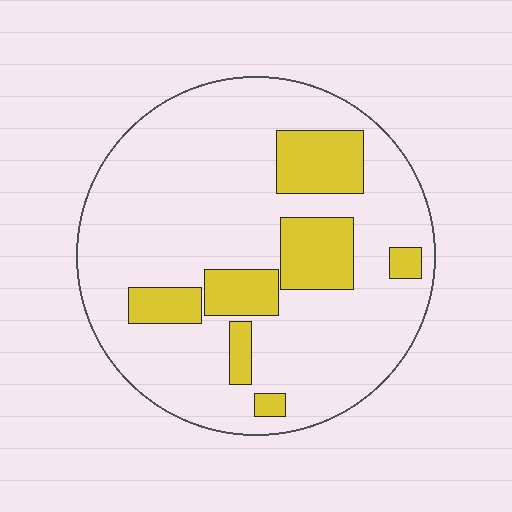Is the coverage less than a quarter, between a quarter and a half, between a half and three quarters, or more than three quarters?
Less than a quarter.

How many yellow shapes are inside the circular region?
7.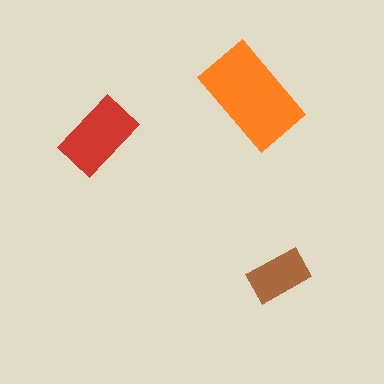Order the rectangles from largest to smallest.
the orange one, the red one, the brown one.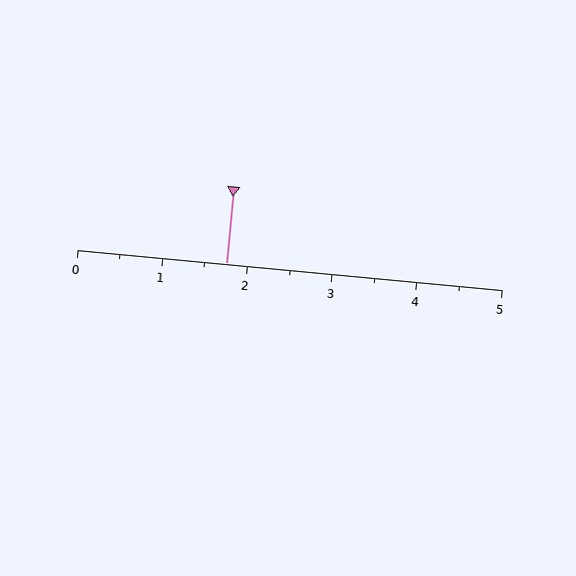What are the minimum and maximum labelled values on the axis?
The axis runs from 0 to 5.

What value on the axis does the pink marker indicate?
The marker indicates approximately 1.8.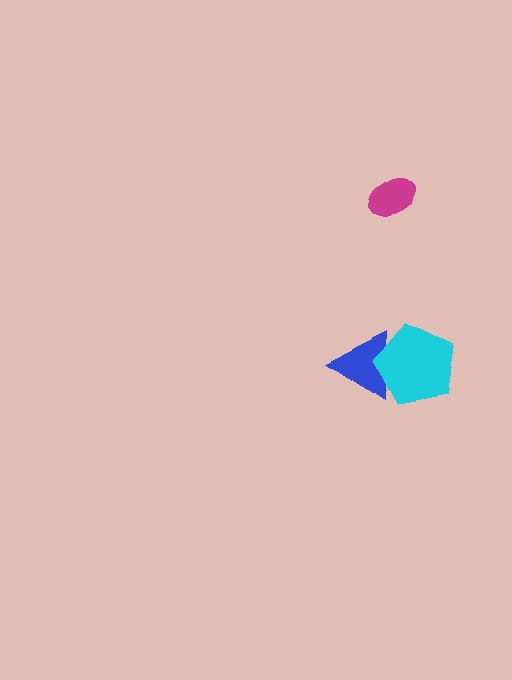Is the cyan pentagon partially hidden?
No, no other shape covers it.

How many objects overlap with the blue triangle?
1 object overlaps with the blue triangle.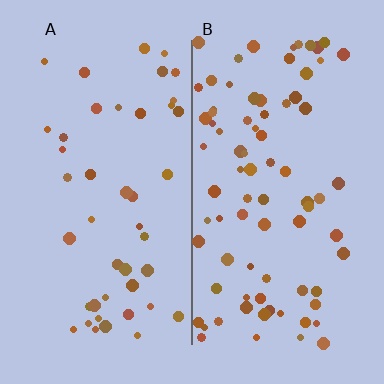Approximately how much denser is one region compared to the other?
Approximately 1.8× — region B over region A.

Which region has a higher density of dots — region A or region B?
B (the right).